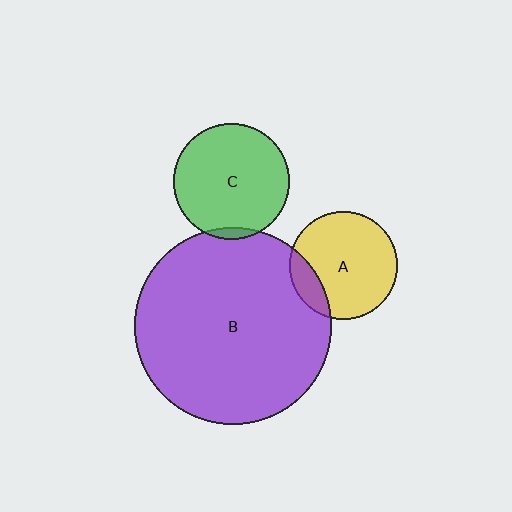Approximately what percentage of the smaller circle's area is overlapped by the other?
Approximately 5%.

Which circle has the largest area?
Circle B (purple).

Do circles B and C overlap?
Yes.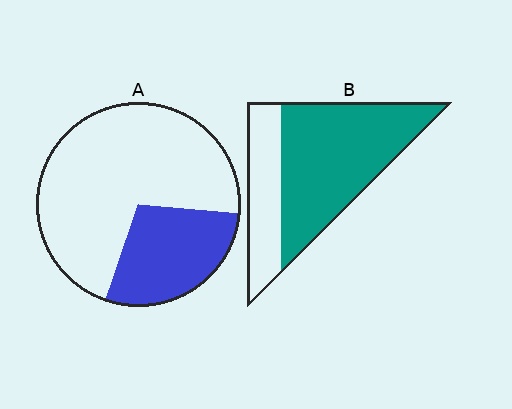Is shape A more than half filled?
No.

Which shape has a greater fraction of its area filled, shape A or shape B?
Shape B.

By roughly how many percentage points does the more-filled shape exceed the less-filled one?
By roughly 40 percentage points (B over A).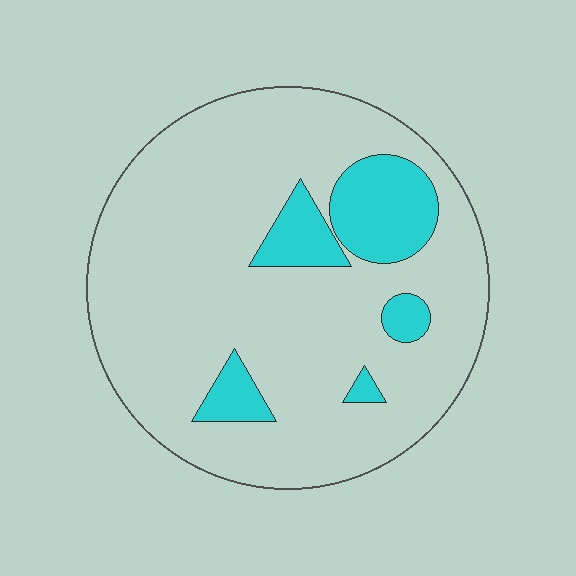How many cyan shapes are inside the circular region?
5.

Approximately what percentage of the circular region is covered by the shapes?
Approximately 15%.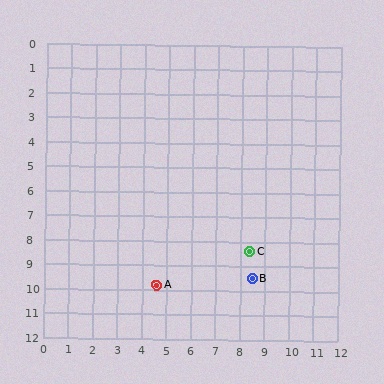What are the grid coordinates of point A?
Point A is at approximately (4.6, 9.8).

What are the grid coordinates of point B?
Point B is at approximately (8.5, 9.5).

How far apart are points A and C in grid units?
Points A and C are about 4.0 grid units apart.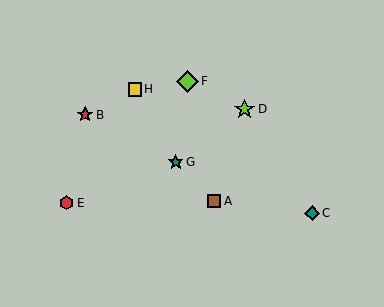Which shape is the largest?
The lime diamond (labeled F) is the largest.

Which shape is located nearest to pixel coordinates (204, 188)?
The brown square (labeled A) at (214, 201) is nearest to that location.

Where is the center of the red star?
The center of the red star is at (85, 115).